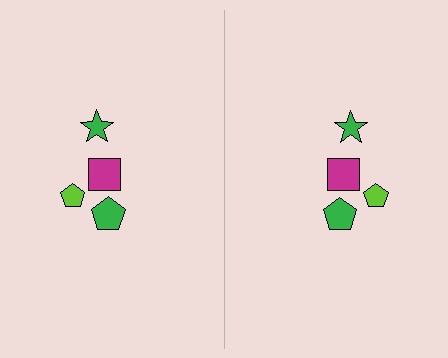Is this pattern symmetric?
Yes, this pattern has bilateral (reflection) symmetry.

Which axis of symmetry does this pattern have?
The pattern has a vertical axis of symmetry running through the center of the image.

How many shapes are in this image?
There are 8 shapes in this image.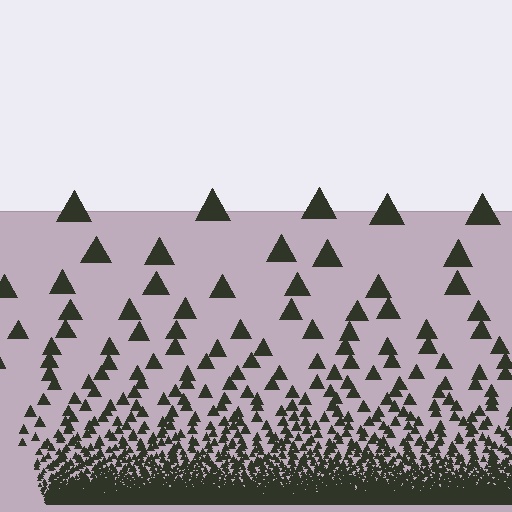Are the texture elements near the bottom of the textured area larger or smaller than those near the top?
Smaller. The gradient is inverted — elements near the bottom are smaller and denser.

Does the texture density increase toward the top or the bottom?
Density increases toward the bottom.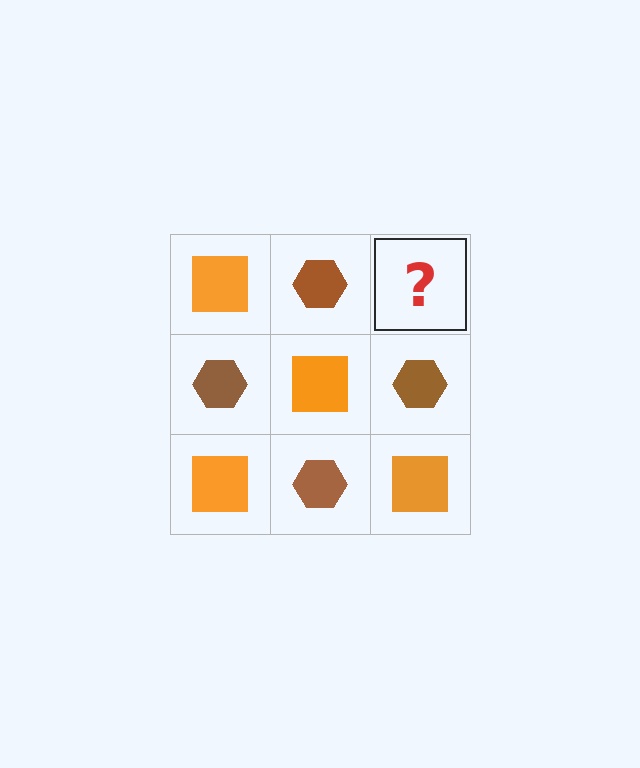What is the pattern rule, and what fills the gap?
The rule is that it alternates orange square and brown hexagon in a checkerboard pattern. The gap should be filled with an orange square.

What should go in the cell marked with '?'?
The missing cell should contain an orange square.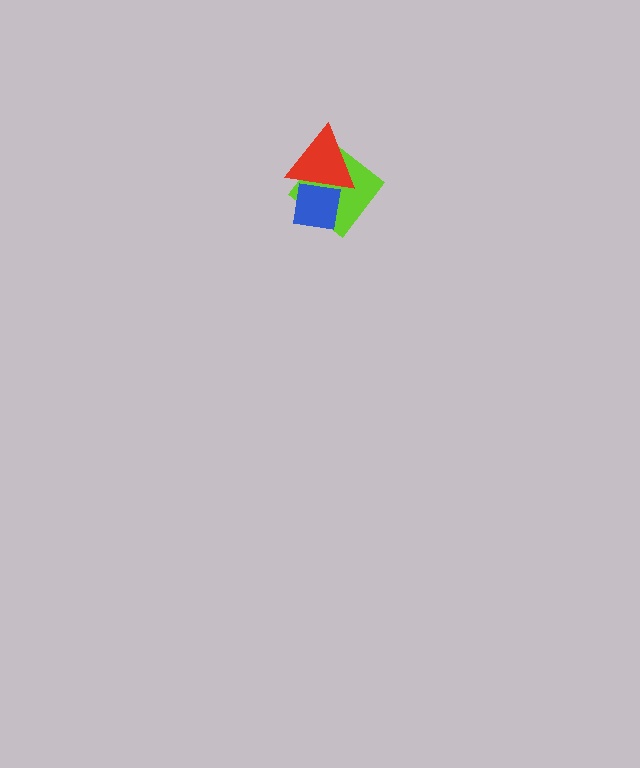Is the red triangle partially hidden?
No, no other shape covers it.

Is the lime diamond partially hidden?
Yes, it is partially covered by another shape.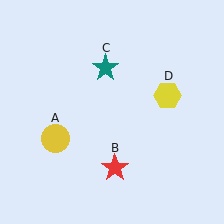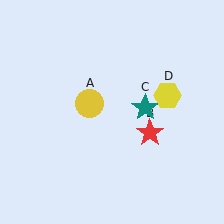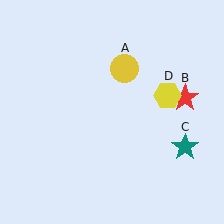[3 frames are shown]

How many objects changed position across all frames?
3 objects changed position: yellow circle (object A), red star (object B), teal star (object C).